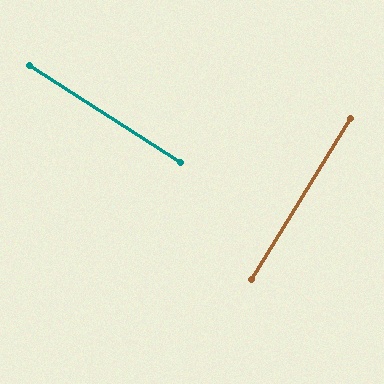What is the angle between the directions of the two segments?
Approximately 89 degrees.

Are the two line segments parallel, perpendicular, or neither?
Perpendicular — they meet at approximately 89°.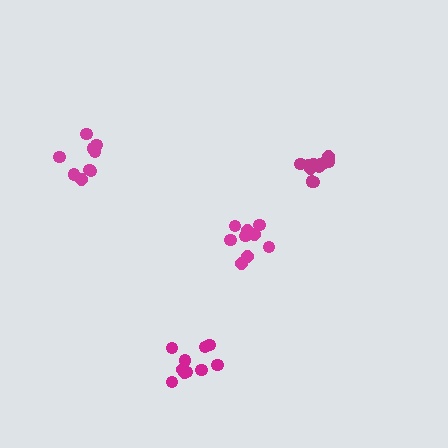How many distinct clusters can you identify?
There are 4 distinct clusters.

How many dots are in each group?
Group 1: 11 dots, Group 2: 9 dots, Group 3: 9 dots, Group 4: 10 dots (39 total).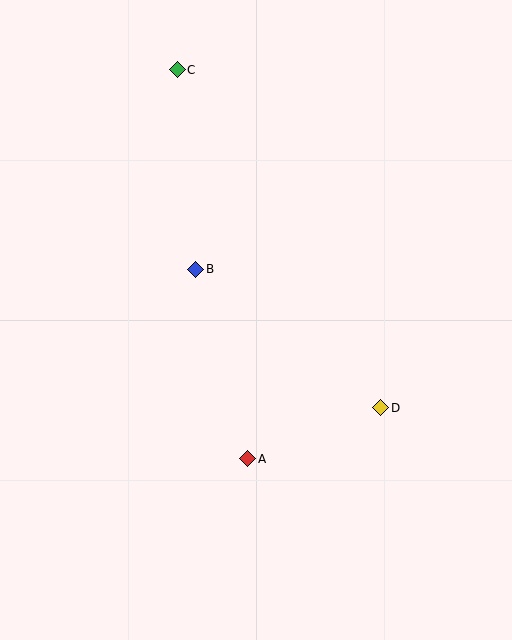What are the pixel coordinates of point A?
Point A is at (248, 459).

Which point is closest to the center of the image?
Point B at (196, 269) is closest to the center.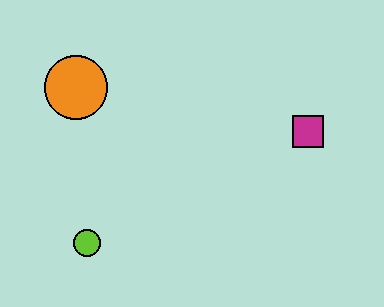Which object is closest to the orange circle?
The lime circle is closest to the orange circle.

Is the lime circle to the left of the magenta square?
Yes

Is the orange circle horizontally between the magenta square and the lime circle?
No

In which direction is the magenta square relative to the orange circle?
The magenta square is to the right of the orange circle.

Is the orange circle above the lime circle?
Yes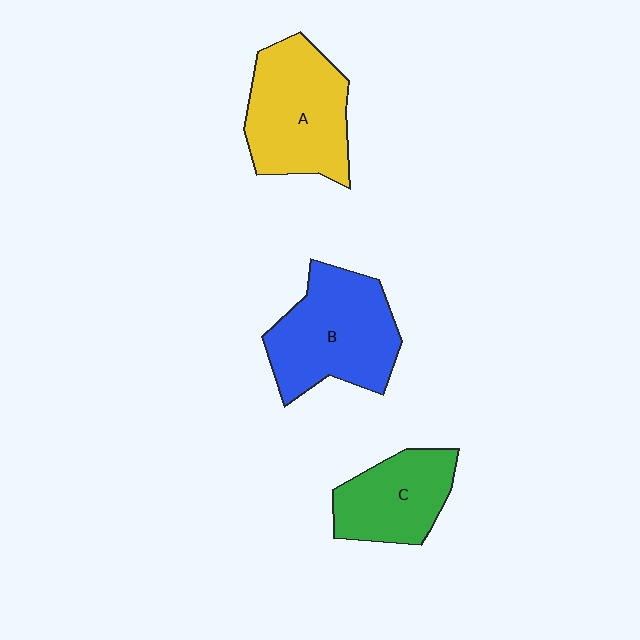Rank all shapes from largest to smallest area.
From largest to smallest: B (blue), A (yellow), C (green).